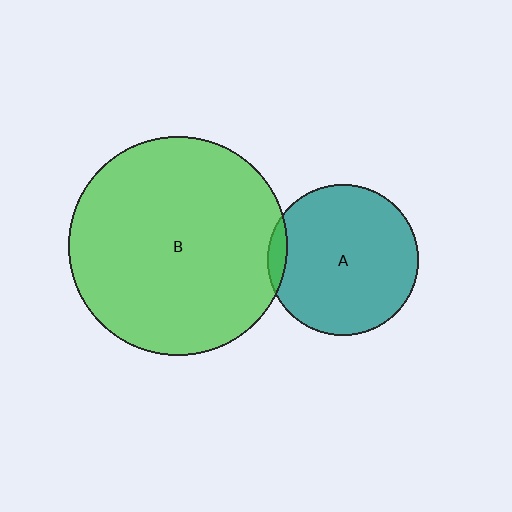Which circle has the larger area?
Circle B (green).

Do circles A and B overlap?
Yes.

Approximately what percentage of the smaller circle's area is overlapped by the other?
Approximately 5%.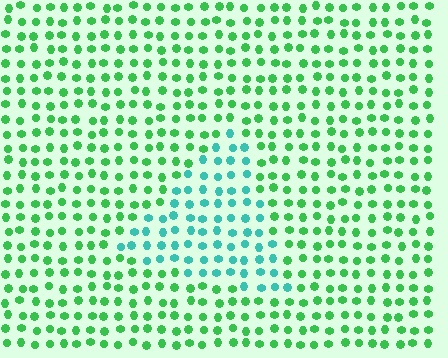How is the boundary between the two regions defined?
The boundary is defined purely by a slight shift in hue (about 43 degrees). Spacing, size, and orientation are identical on both sides.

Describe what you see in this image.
The image is filled with small green elements in a uniform arrangement. A triangle-shaped region is visible where the elements are tinted to a slightly different hue, forming a subtle color boundary.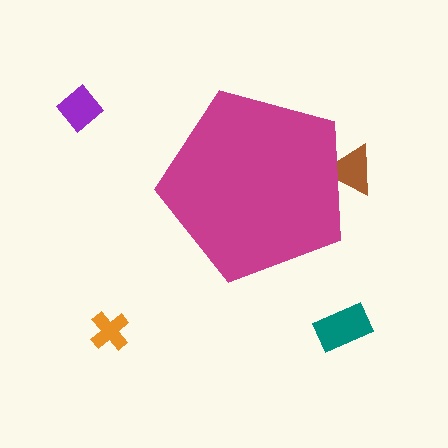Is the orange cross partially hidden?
No, the orange cross is fully visible.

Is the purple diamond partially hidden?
No, the purple diamond is fully visible.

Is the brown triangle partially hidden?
Yes, the brown triangle is partially hidden behind the magenta pentagon.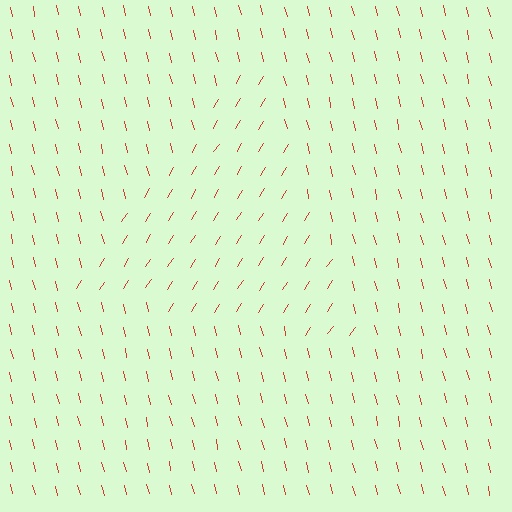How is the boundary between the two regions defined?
The boundary is defined purely by a change in line orientation (approximately 45 degrees difference). All lines are the same color and thickness.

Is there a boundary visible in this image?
Yes, there is a texture boundary formed by a change in line orientation.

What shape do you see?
I see a triangle.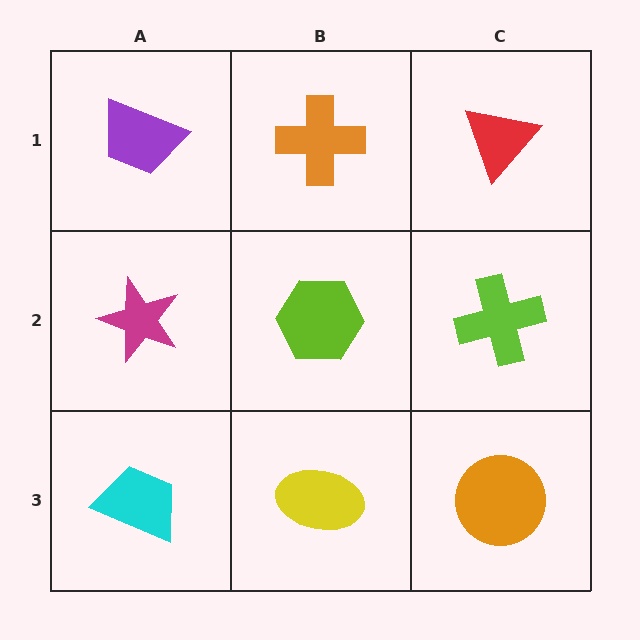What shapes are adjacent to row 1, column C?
A lime cross (row 2, column C), an orange cross (row 1, column B).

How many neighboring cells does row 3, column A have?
2.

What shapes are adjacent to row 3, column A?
A magenta star (row 2, column A), a yellow ellipse (row 3, column B).